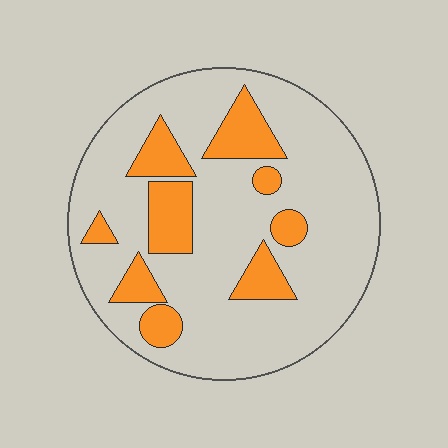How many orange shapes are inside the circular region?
9.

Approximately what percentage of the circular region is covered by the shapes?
Approximately 20%.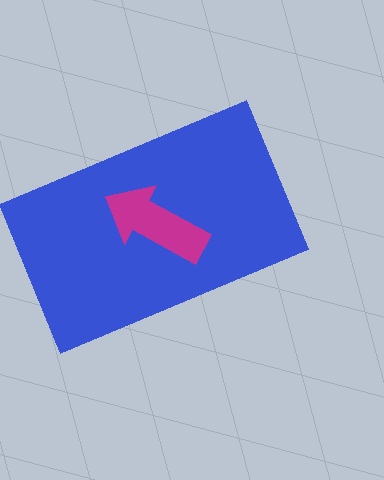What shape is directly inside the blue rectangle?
The magenta arrow.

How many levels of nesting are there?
2.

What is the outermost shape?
The blue rectangle.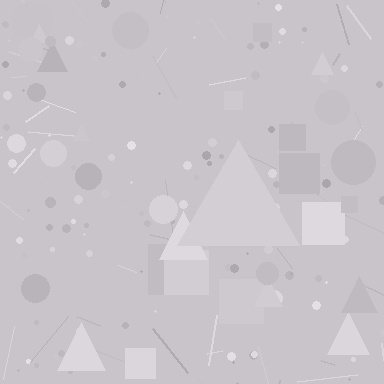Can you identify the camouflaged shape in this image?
The camouflaged shape is a triangle.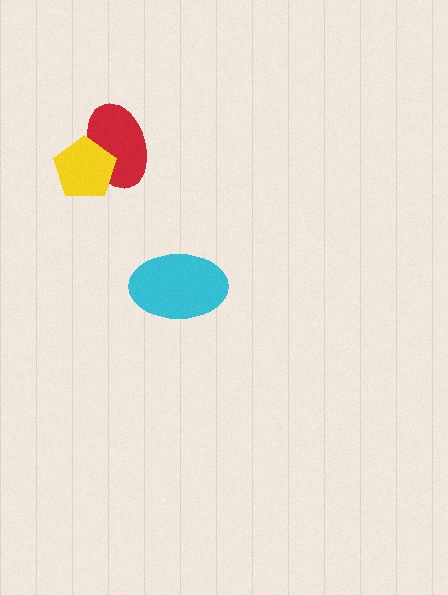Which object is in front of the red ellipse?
The yellow pentagon is in front of the red ellipse.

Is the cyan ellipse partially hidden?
No, no other shape covers it.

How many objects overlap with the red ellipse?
1 object overlaps with the red ellipse.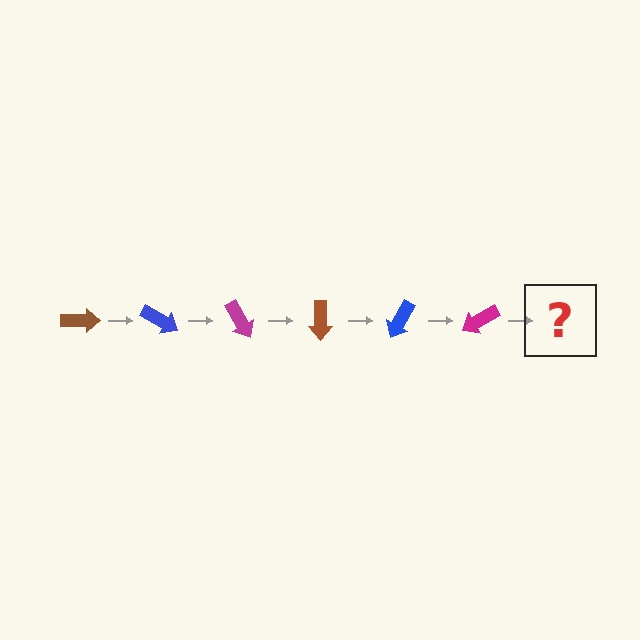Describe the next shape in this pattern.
It should be a brown arrow, rotated 180 degrees from the start.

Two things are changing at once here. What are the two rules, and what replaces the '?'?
The two rules are that it rotates 30 degrees each step and the color cycles through brown, blue, and magenta. The '?' should be a brown arrow, rotated 180 degrees from the start.